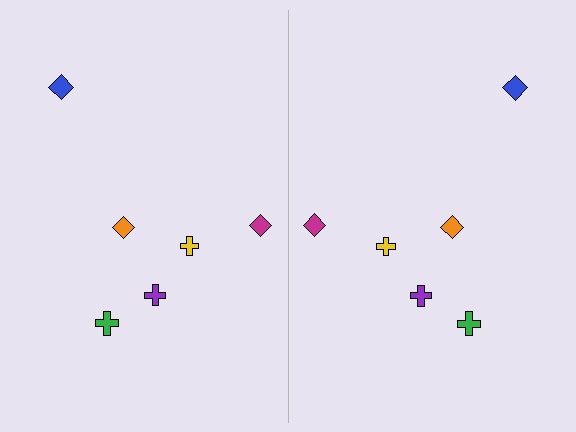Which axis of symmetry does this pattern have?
The pattern has a vertical axis of symmetry running through the center of the image.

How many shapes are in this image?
There are 12 shapes in this image.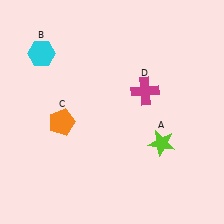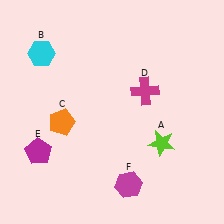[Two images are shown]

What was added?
A magenta pentagon (E), a magenta hexagon (F) were added in Image 2.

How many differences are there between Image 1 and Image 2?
There are 2 differences between the two images.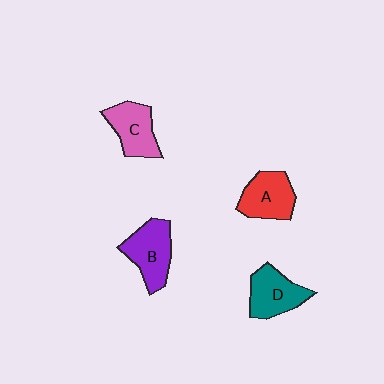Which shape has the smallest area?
Shape C (pink).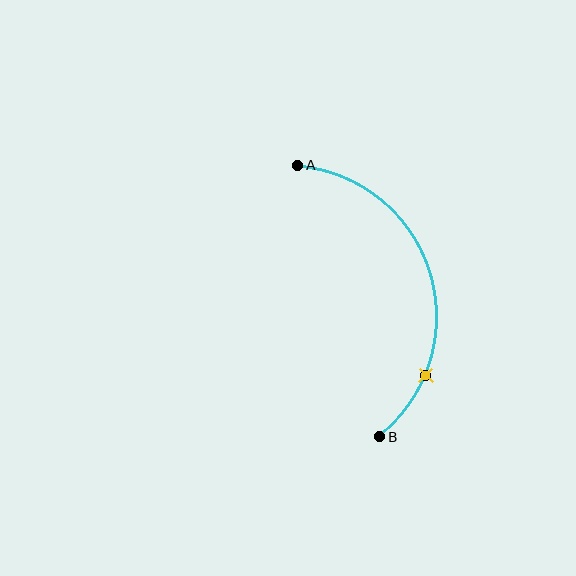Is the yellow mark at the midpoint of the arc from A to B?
No. The yellow mark lies on the arc but is closer to endpoint B. The arc midpoint would be at the point on the curve equidistant along the arc from both A and B.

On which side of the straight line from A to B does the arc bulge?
The arc bulges to the right of the straight line connecting A and B.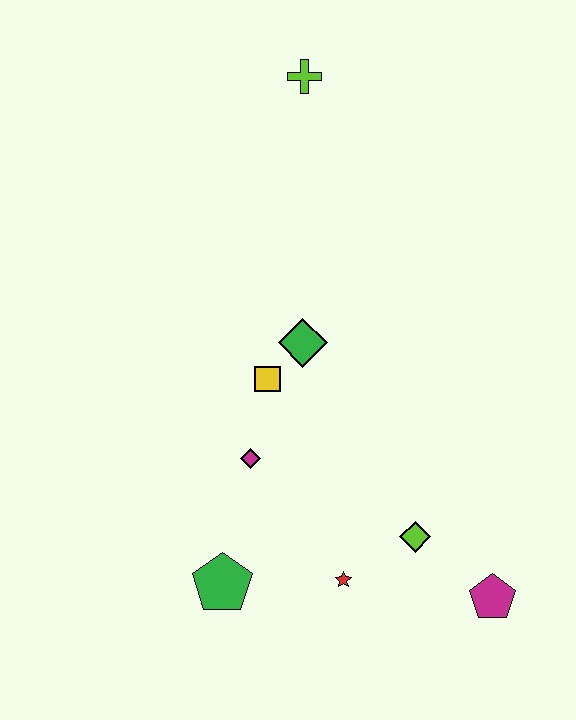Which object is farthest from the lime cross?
The magenta pentagon is farthest from the lime cross.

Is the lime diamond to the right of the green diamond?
Yes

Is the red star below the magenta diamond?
Yes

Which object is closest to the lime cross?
The green diamond is closest to the lime cross.